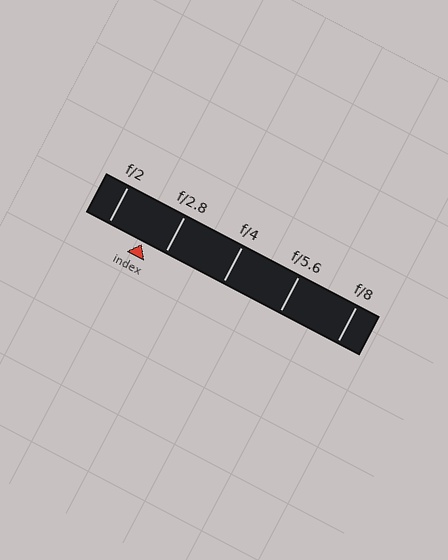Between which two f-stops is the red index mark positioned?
The index mark is between f/2 and f/2.8.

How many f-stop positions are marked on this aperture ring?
There are 5 f-stop positions marked.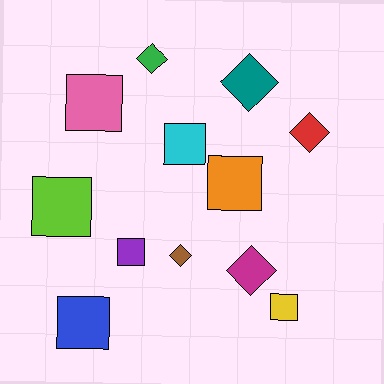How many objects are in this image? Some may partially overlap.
There are 12 objects.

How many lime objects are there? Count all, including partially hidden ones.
There is 1 lime object.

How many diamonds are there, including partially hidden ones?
There are 5 diamonds.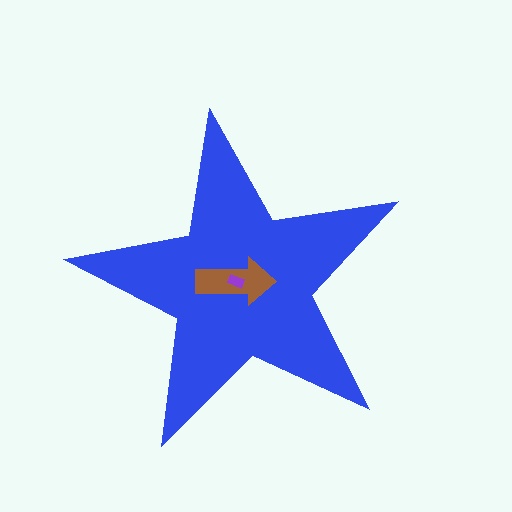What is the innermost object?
The purple rectangle.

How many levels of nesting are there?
3.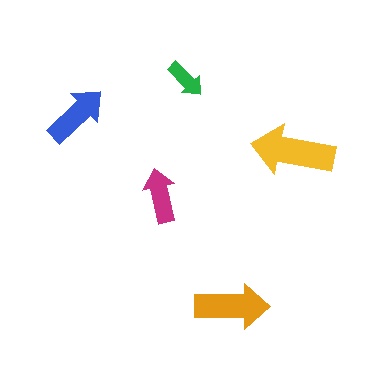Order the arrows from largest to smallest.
the yellow one, the orange one, the blue one, the magenta one, the green one.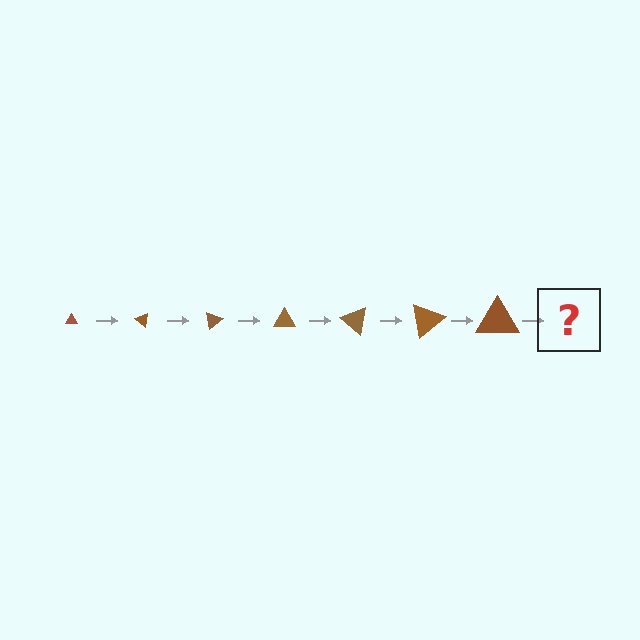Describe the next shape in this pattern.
It should be a triangle, larger than the previous one and rotated 280 degrees from the start.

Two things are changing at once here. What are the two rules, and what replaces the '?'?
The two rules are that the triangle grows larger each step and it rotates 40 degrees each step. The '?' should be a triangle, larger than the previous one and rotated 280 degrees from the start.